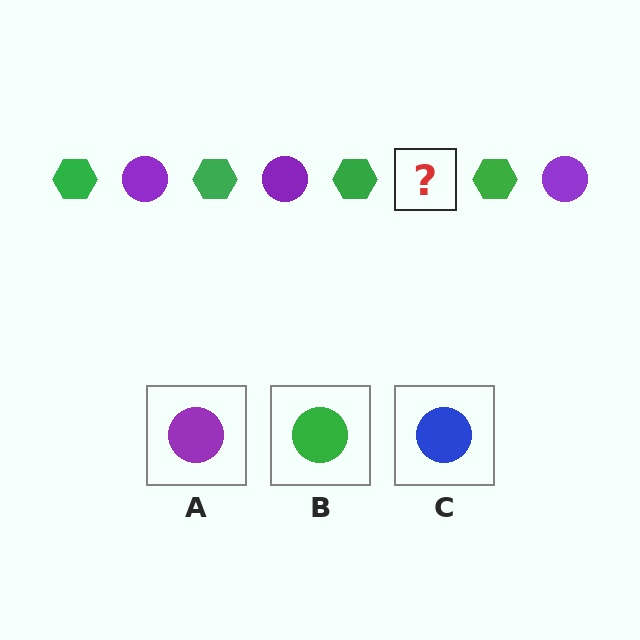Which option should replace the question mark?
Option A.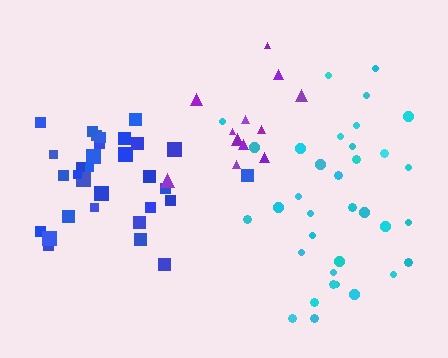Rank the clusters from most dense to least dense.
blue, purple, cyan.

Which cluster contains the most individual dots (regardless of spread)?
Cyan (35).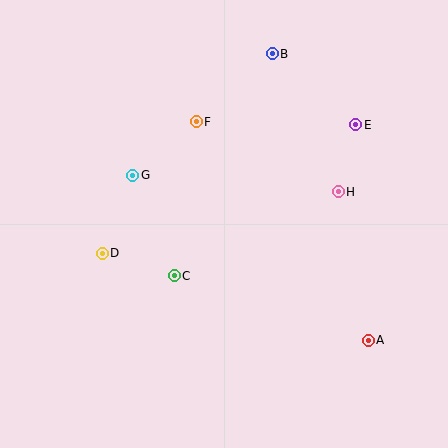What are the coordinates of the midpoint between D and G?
The midpoint between D and G is at (117, 214).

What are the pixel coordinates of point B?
Point B is at (272, 54).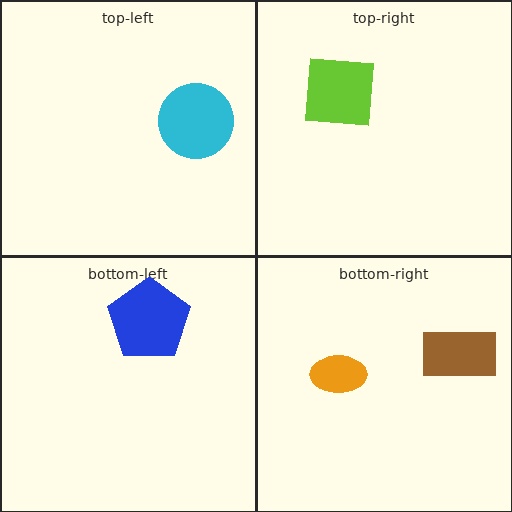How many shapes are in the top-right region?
1.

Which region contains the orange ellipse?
The bottom-right region.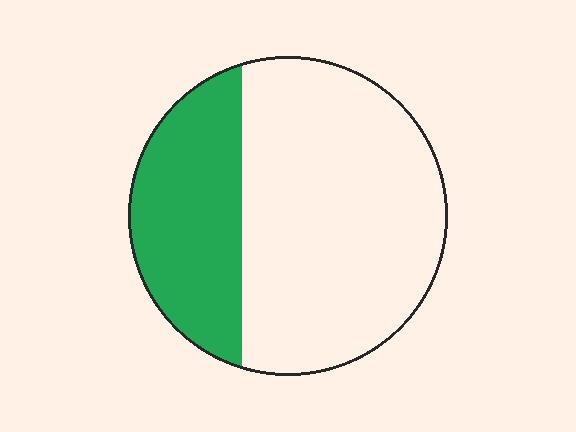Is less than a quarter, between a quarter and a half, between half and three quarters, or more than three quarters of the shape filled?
Between a quarter and a half.